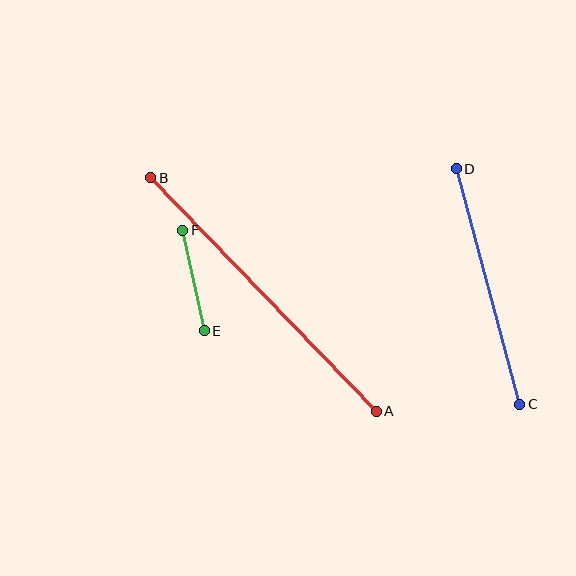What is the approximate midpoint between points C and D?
The midpoint is at approximately (488, 287) pixels.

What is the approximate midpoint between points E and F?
The midpoint is at approximately (193, 280) pixels.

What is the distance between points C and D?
The distance is approximately 244 pixels.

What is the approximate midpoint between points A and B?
The midpoint is at approximately (264, 294) pixels.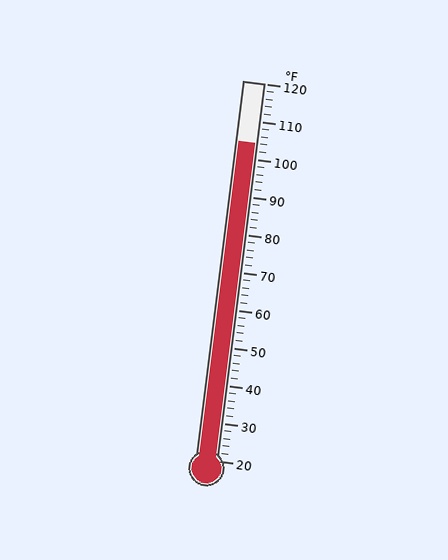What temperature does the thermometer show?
The thermometer shows approximately 104°F.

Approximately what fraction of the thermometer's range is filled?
The thermometer is filled to approximately 85% of its range.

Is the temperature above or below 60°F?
The temperature is above 60°F.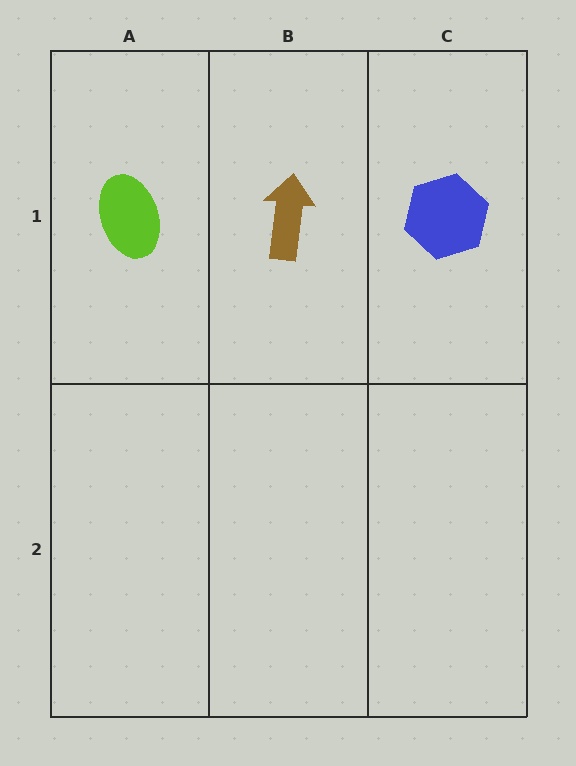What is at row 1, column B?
A brown arrow.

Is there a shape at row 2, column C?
No, that cell is empty.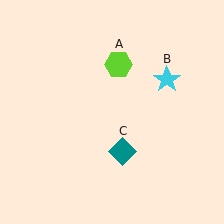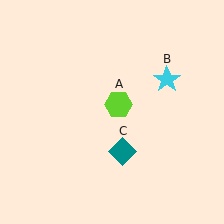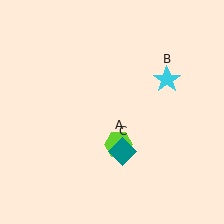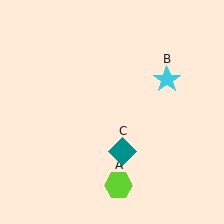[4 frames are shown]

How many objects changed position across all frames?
1 object changed position: lime hexagon (object A).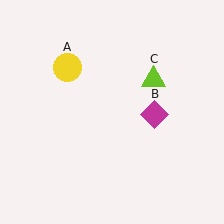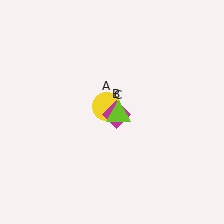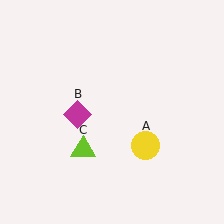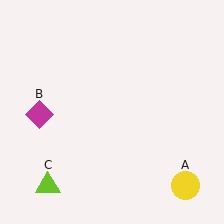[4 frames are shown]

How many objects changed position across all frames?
3 objects changed position: yellow circle (object A), magenta diamond (object B), lime triangle (object C).